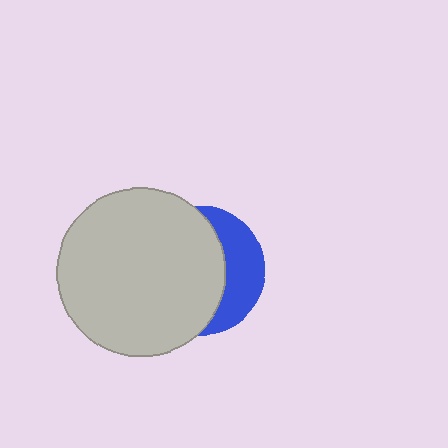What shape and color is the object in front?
The object in front is a light gray circle.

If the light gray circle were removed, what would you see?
You would see the complete blue circle.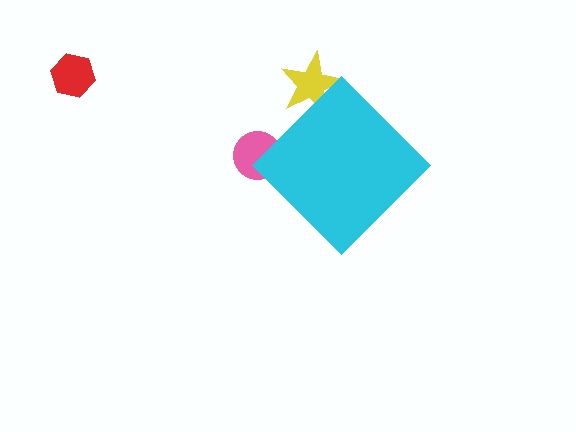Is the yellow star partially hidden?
Yes, the yellow star is partially hidden behind the cyan diamond.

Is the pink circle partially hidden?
Yes, the pink circle is partially hidden behind the cyan diamond.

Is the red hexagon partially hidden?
No, the red hexagon is fully visible.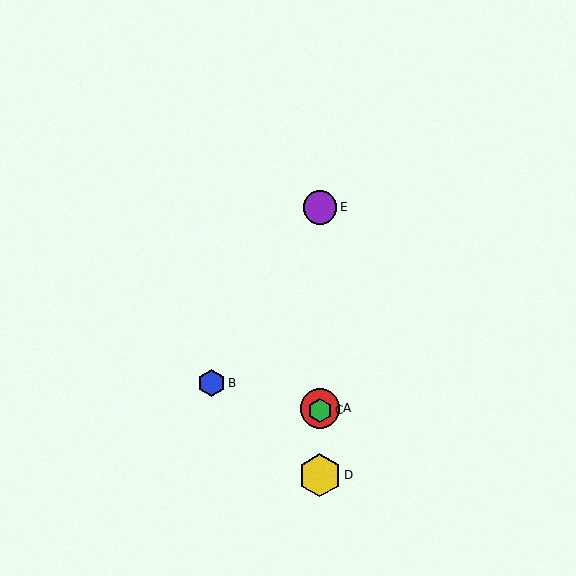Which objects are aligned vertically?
Objects A, C, D, E are aligned vertically.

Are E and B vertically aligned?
No, E is at x≈320 and B is at x≈211.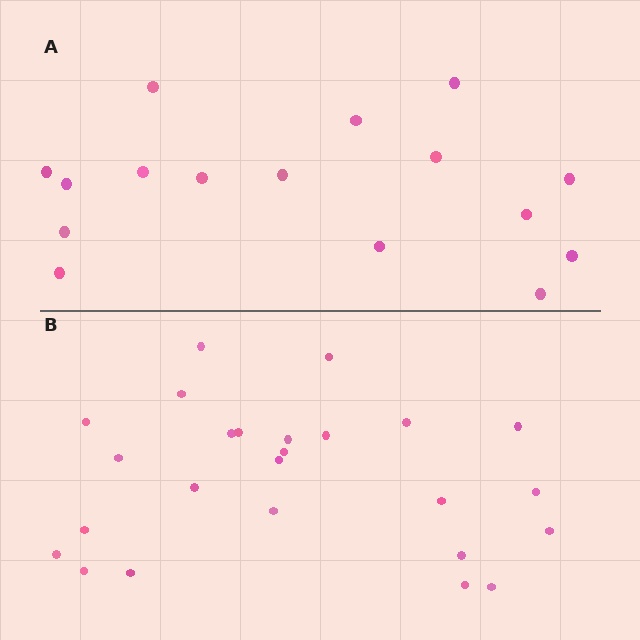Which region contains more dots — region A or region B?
Region B (the bottom region) has more dots.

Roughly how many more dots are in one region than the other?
Region B has roughly 8 or so more dots than region A.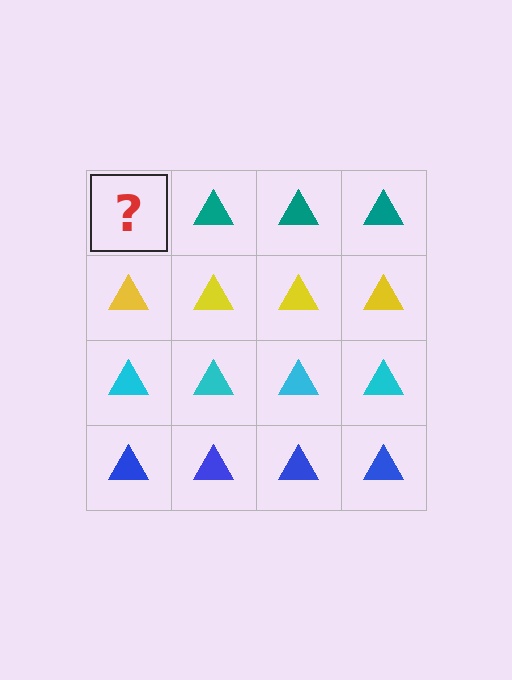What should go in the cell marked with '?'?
The missing cell should contain a teal triangle.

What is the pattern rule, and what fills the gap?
The rule is that each row has a consistent color. The gap should be filled with a teal triangle.